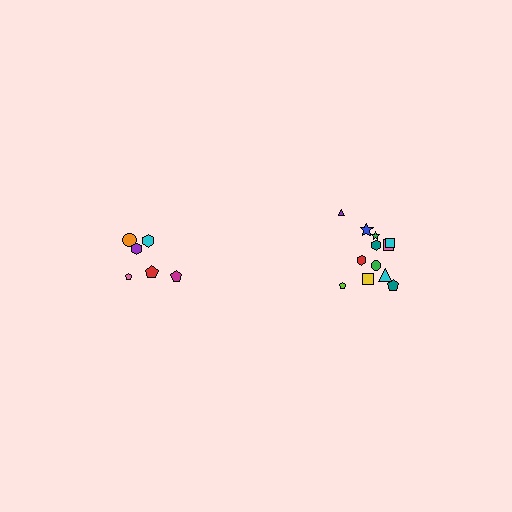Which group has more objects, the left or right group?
The right group.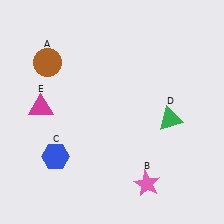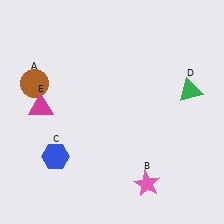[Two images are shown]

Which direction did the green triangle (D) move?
The green triangle (D) moved up.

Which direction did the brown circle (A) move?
The brown circle (A) moved down.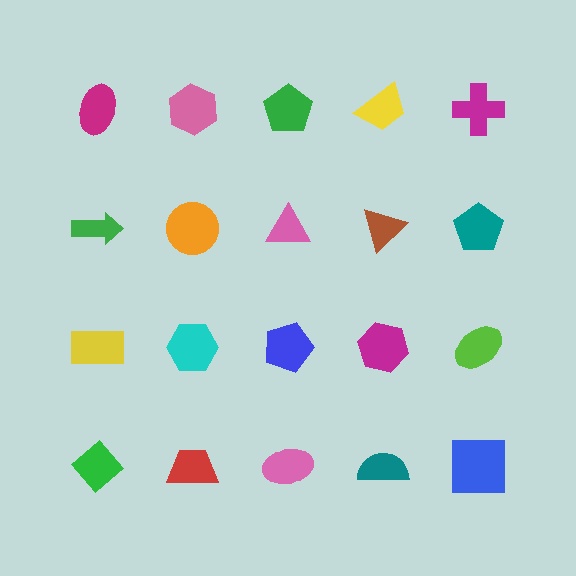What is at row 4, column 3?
A pink ellipse.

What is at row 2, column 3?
A pink triangle.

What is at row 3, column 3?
A blue pentagon.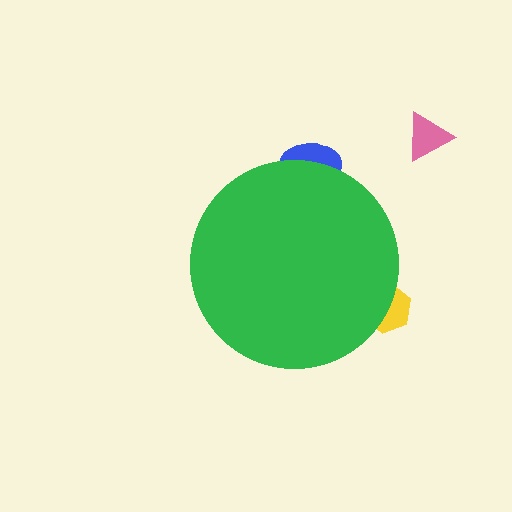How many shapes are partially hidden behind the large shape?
2 shapes are partially hidden.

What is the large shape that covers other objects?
A green circle.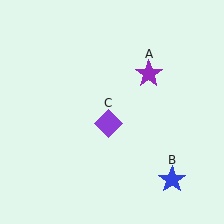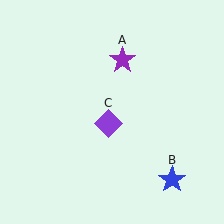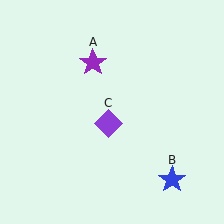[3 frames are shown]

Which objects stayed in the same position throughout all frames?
Blue star (object B) and purple diamond (object C) remained stationary.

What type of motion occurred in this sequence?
The purple star (object A) rotated counterclockwise around the center of the scene.